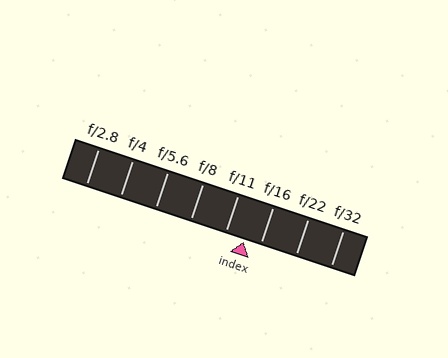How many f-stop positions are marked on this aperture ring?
There are 8 f-stop positions marked.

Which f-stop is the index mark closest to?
The index mark is closest to f/16.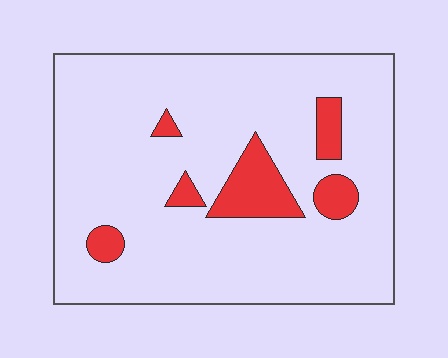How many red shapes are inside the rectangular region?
6.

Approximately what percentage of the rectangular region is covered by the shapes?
Approximately 10%.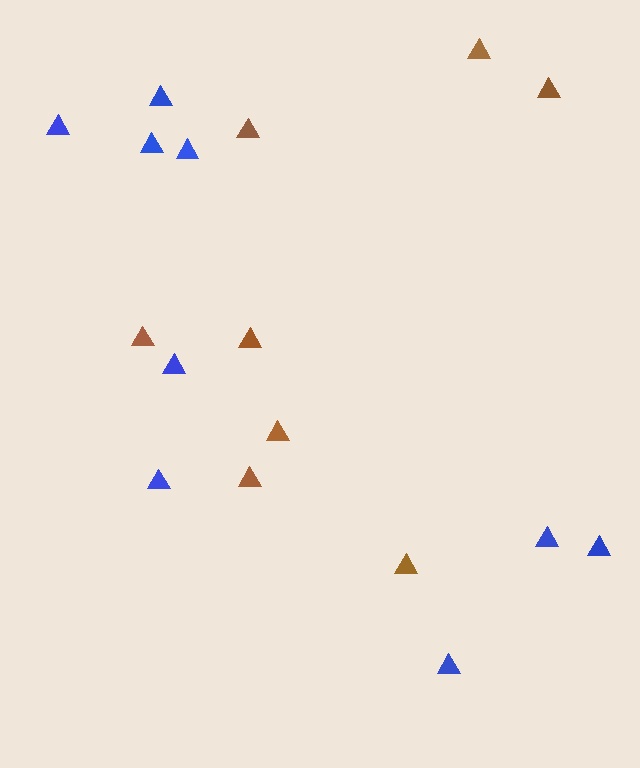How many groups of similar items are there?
There are 2 groups: one group of brown triangles (8) and one group of blue triangles (9).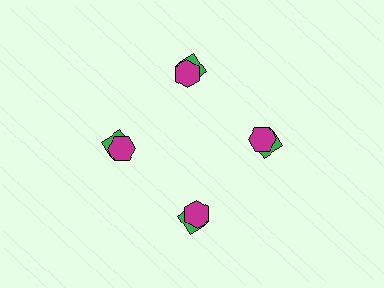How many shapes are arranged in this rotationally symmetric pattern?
There are 8 shapes, arranged in 4 groups of 2.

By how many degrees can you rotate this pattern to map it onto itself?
The pattern maps onto itself every 90 degrees of rotation.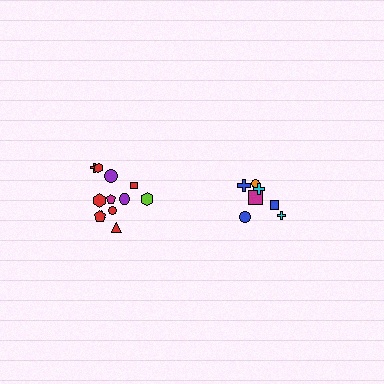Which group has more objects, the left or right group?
The left group.